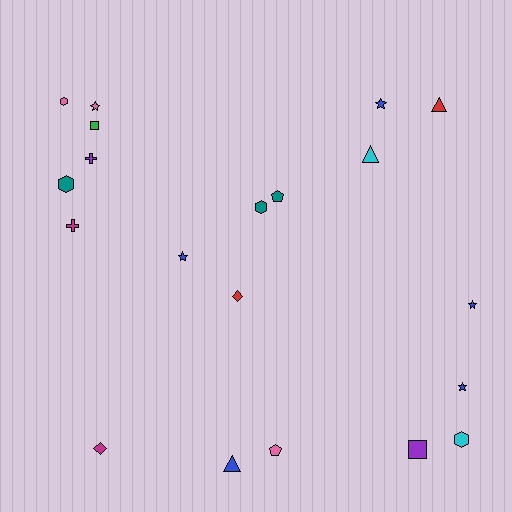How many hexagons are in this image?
There are 4 hexagons.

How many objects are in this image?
There are 20 objects.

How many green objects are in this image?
There is 1 green object.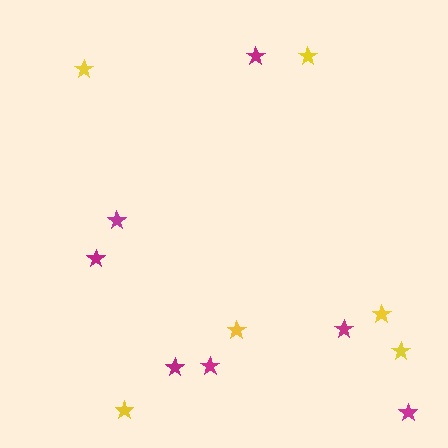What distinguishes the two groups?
There are 2 groups: one group of yellow stars (6) and one group of magenta stars (7).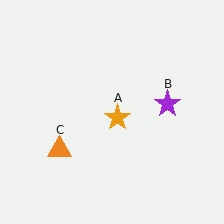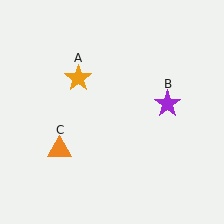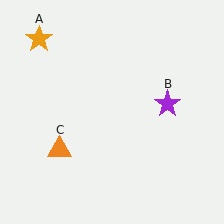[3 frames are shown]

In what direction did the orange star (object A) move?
The orange star (object A) moved up and to the left.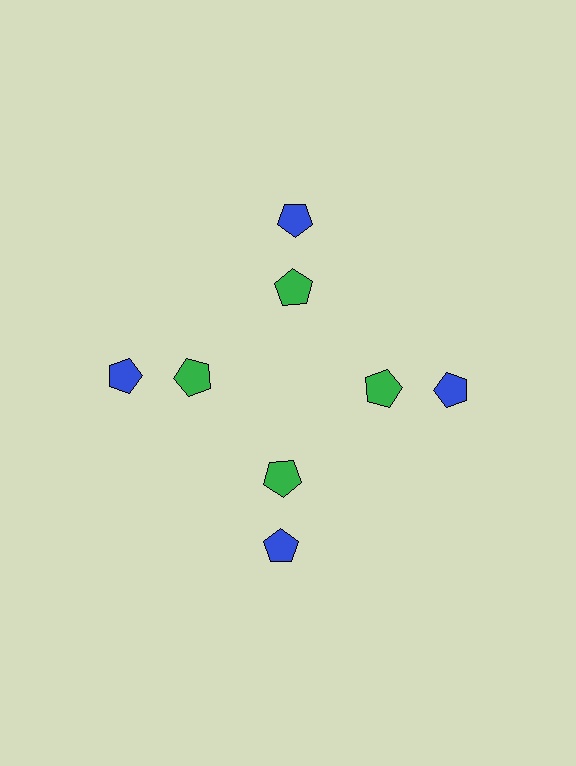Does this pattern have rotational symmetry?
Yes, this pattern has 4-fold rotational symmetry. It looks the same after rotating 90 degrees around the center.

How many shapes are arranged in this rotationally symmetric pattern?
There are 8 shapes, arranged in 4 groups of 2.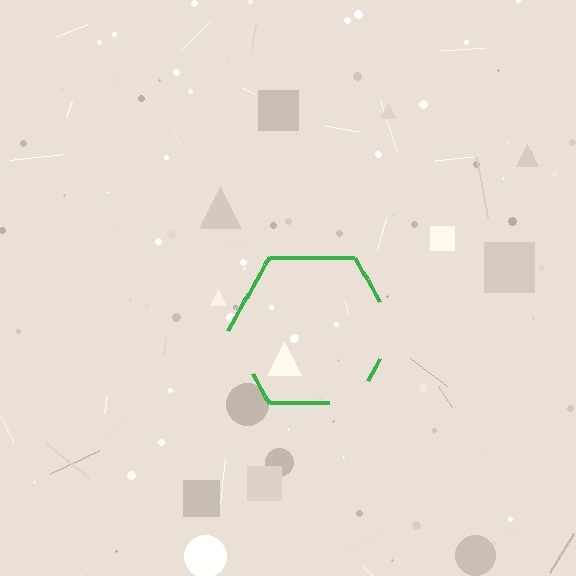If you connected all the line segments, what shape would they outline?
They would outline a hexagon.